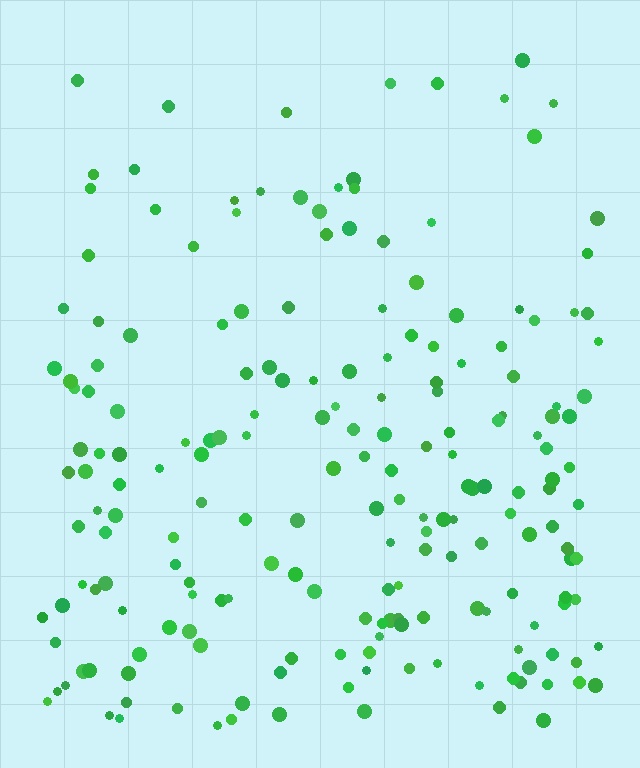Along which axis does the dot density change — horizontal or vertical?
Vertical.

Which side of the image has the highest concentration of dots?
The bottom.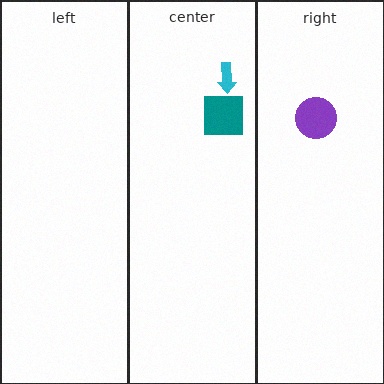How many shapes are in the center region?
2.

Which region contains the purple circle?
The right region.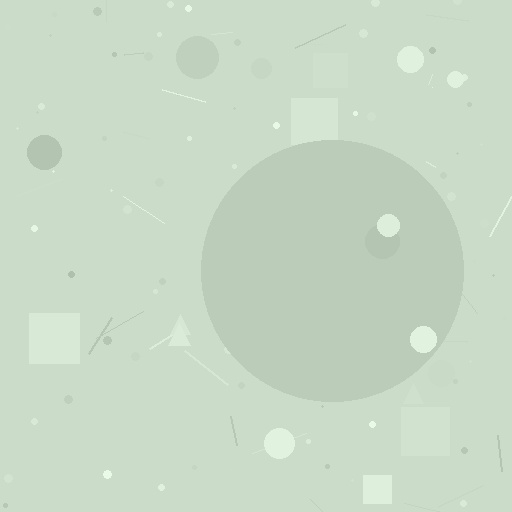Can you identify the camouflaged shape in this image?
The camouflaged shape is a circle.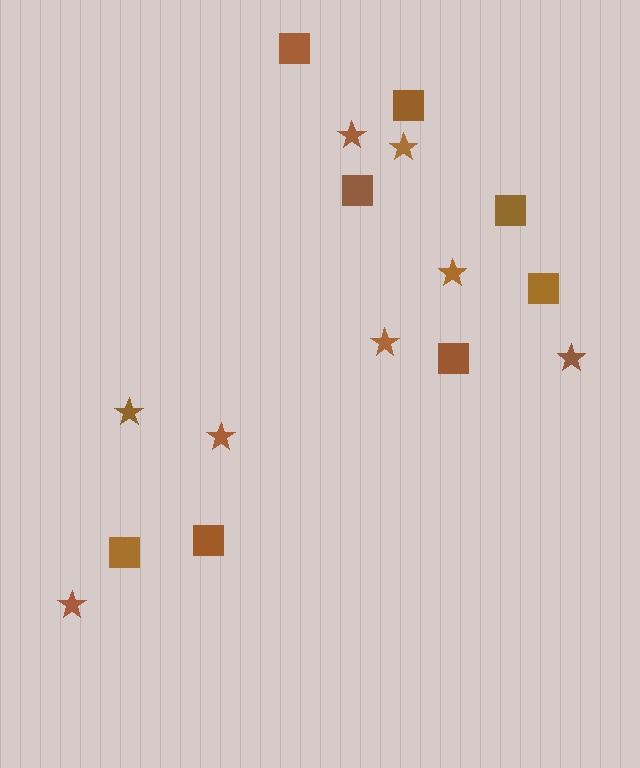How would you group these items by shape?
There are 2 groups: one group of stars (8) and one group of squares (8).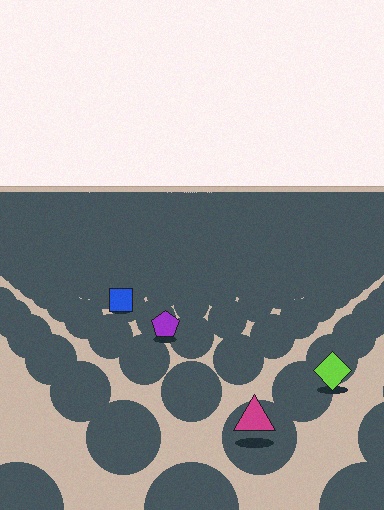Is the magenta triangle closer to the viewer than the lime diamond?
Yes. The magenta triangle is closer — you can tell from the texture gradient: the ground texture is coarser near it.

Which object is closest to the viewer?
The magenta triangle is closest. The texture marks near it are larger and more spread out.